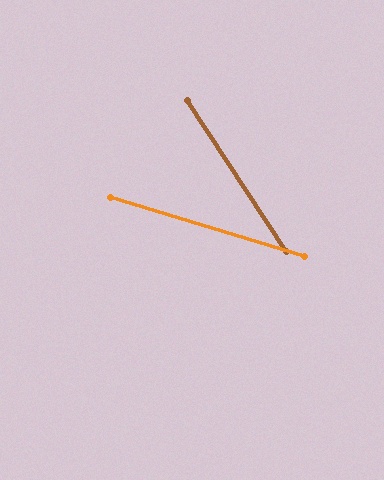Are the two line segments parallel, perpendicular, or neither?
Neither parallel nor perpendicular — they differ by about 40°.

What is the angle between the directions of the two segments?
Approximately 40 degrees.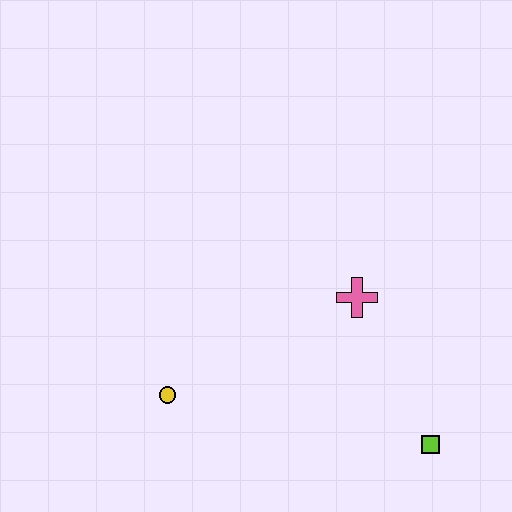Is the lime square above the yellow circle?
No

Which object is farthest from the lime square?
The yellow circle is farthest from the lime square.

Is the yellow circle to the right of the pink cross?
No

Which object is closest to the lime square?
The pink cross is closest to the lime square.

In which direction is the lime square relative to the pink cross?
The lime square is below the pink cross.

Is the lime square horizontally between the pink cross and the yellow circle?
No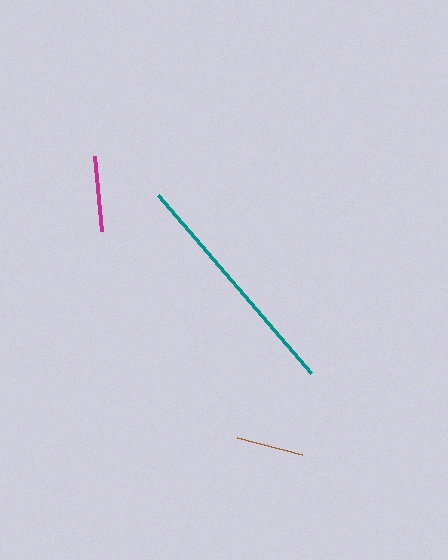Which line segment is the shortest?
The brown line is the shortest at approximately 67 pixels.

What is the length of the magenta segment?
The magenta segment is approximately 76 pixels long.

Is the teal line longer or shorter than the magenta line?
The teal line is longer than the magenta line.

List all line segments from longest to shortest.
From longest to shortest: teal, magenta, brown.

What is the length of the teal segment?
The teal segment is approximately 235 pixels long.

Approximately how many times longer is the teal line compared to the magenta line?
The teal line is approximately 3.1 times the length of the magenta line.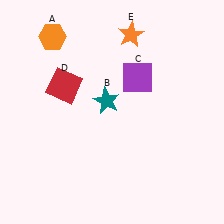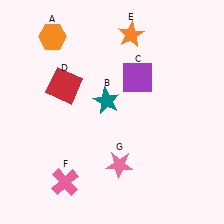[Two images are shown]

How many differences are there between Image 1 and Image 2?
There are 2 differences between the two images.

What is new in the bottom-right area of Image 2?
A pink star (G) was added in the bottom-right area of Image 2.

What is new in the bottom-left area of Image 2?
A pink cross (F) was added in the bottom-left area of Image 2.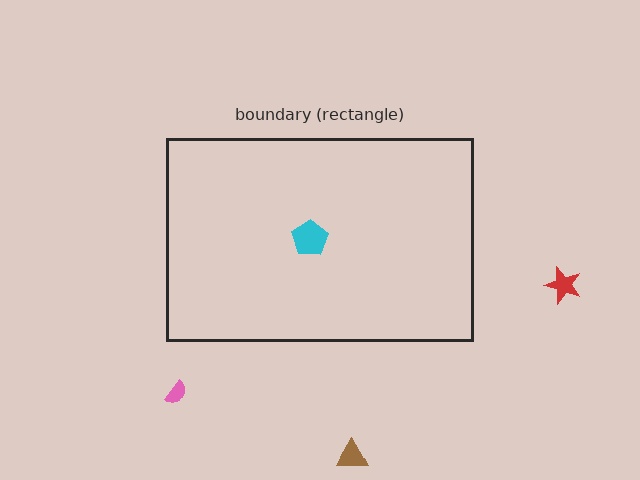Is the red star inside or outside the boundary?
Outside.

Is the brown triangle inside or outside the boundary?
Outside.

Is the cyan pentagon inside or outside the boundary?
Inside.